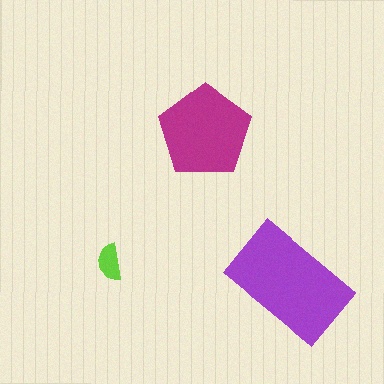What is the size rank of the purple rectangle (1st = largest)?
1st.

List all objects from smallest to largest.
The lime semicircle, the magenta pentagon, the purple rectangle.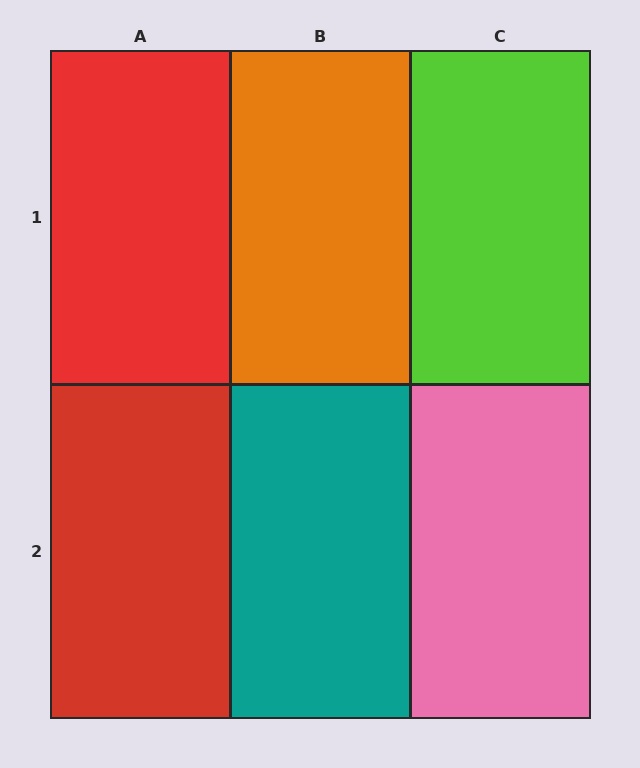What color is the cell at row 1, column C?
Lime.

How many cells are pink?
1 cell is pink.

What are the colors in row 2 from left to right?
Red, teal, pink.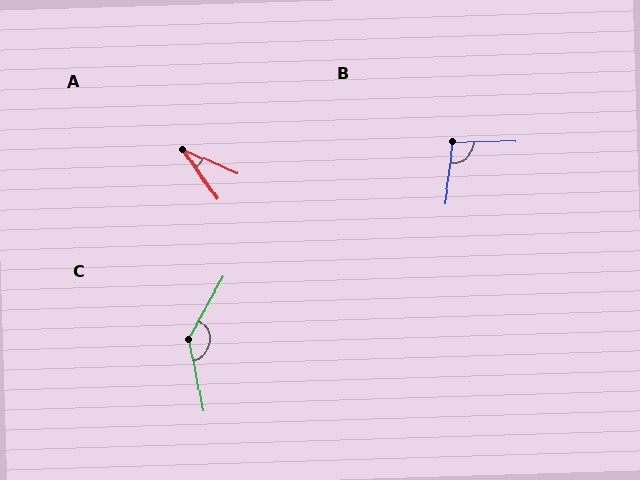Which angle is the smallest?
A, at approximately 31 degrees.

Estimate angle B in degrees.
Approximately 98 degrees.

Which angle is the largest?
C, at approximately 139 degrees.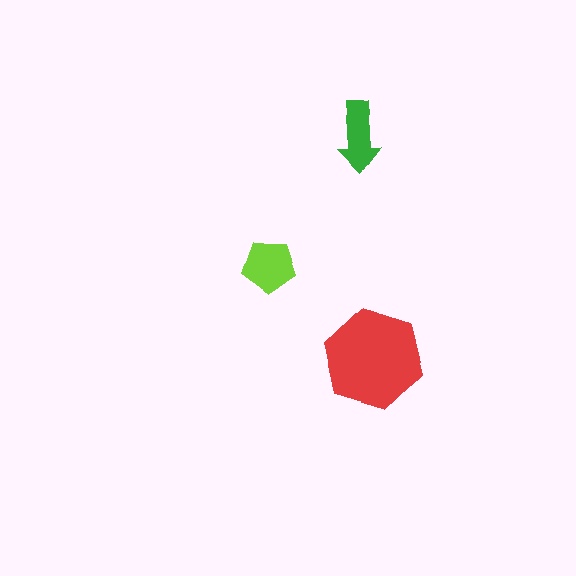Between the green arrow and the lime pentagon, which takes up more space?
The lime pentagon.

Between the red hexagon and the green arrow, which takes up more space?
The red hexagon.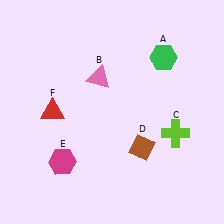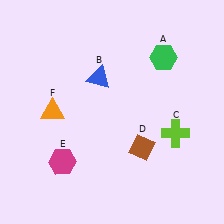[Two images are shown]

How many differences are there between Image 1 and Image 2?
There are 2 differences between the two images.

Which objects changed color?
B changed from pink to blue. F changed from red to orange.